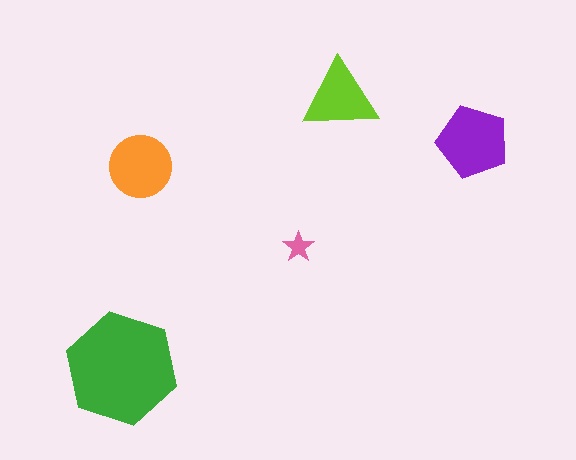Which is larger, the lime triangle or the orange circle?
The orange circle.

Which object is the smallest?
The pink star.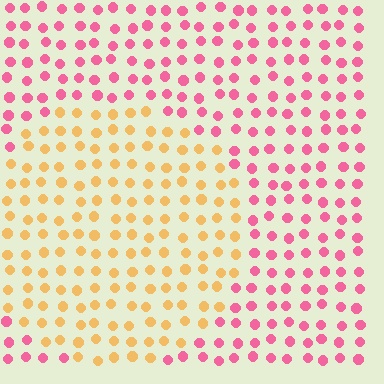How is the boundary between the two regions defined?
The boundary is defined purely by a slight shift in hue (about 62 degrees). Spacing, size, and orientation are identical on both sides.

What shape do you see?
I see a circle.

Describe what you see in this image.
The image is filled with small pink elements in a uniform arrangement. A circle-shaped region is visible where the elements are tinted to a slightly different hue, forming a subtle color boundary.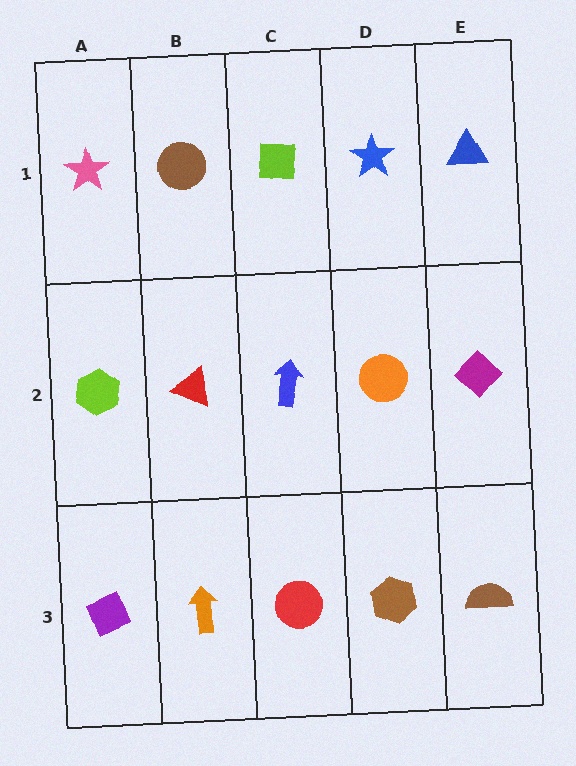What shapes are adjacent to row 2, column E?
A blue triangle (row 1, column E), a brown semicircle (row 3, column E), an orange circle (row 2, column D).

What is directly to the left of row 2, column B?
A lime hexagon.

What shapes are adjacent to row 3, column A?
A lime hexagon (row 2, column A), an orange arrow (row 3, column B).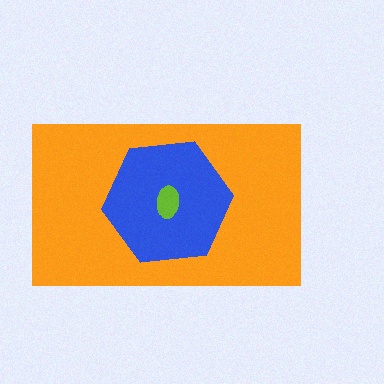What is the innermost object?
The lime ellipse.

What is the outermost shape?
The orange rectangle.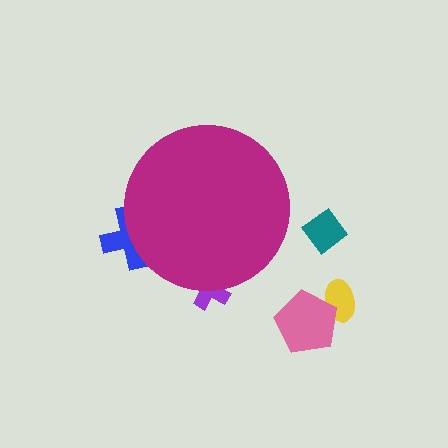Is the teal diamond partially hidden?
No, the teal diamond is fully visible.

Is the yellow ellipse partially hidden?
No, the yellow ellipse is fully visible.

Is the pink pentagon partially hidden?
No, the pink pentagon is fully visible.